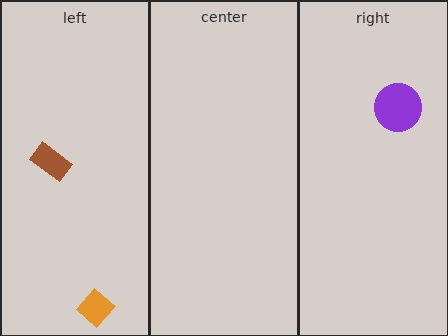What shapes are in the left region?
The brown rectangle, the orange diamond.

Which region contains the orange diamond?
The left region.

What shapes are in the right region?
The purple circle.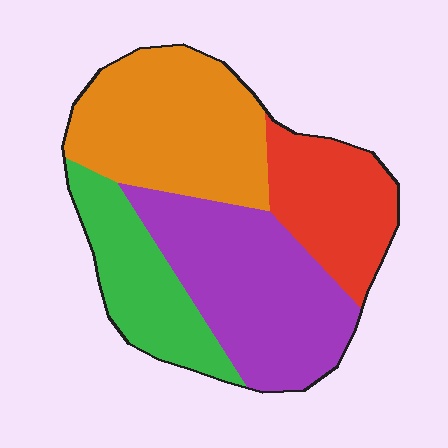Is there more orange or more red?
Orange.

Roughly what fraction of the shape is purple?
Purple takes up about one third (1/3) of the shape.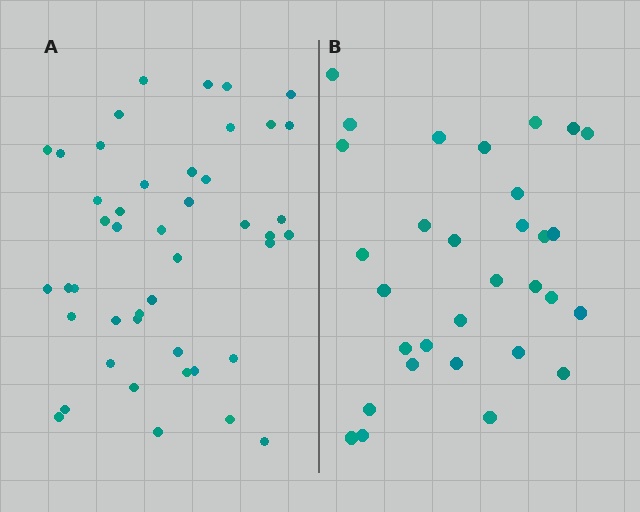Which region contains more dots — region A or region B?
Region A (the left region) has more dots.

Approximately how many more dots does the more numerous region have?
Region A has approximately 15 more dots than region B.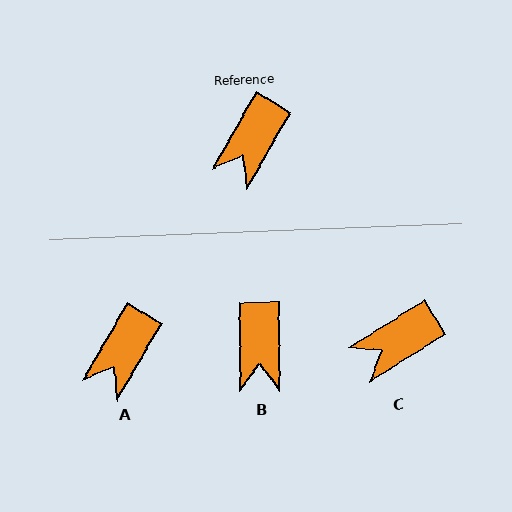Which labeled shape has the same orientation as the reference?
A.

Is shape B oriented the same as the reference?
No, it is off by about 30 degrees.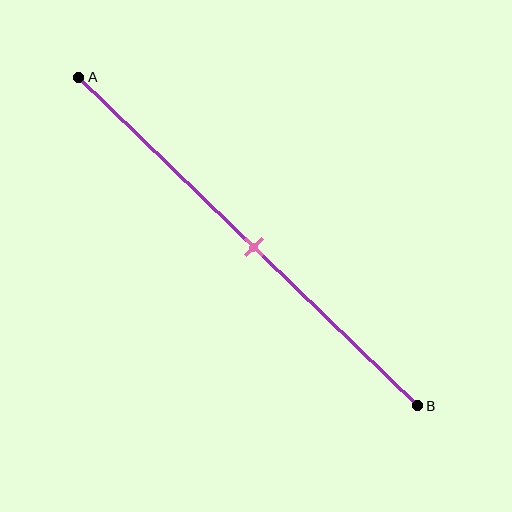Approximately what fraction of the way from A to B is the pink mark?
The pink mark is approximately 50% of the way from A to B.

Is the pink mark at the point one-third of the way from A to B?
No, the mark is at about 50% from A, not at the 33% one-third point.